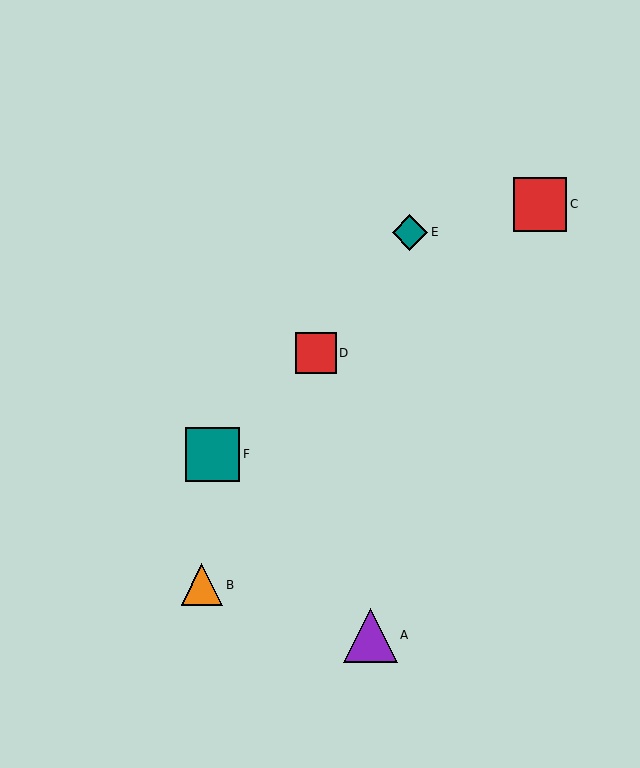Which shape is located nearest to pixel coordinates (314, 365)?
The red square (labeled D) at (316, 353) is nearest to that location.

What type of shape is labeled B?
Shape B is an orange triangle.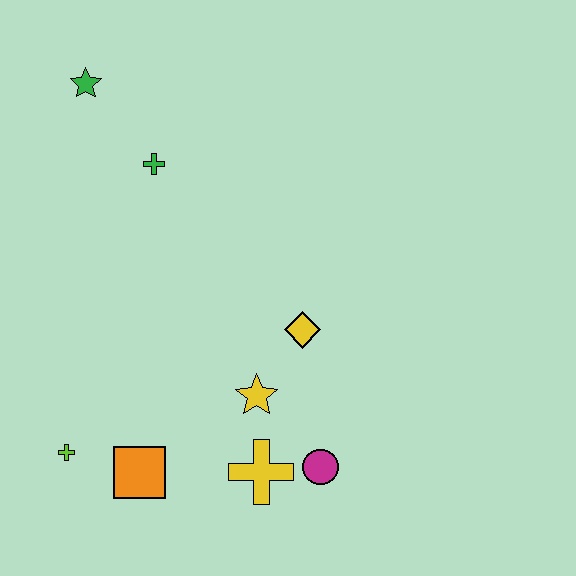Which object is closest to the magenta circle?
The yellow cross is closest to the magenta circle.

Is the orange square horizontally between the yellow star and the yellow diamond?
No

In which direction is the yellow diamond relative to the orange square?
The yellow diamond is to the right of the orange square.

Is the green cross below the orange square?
No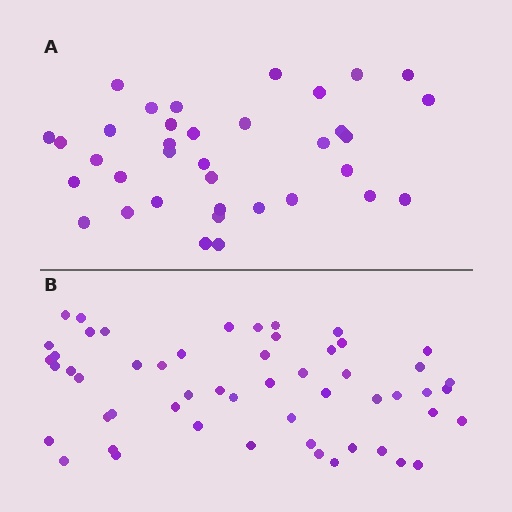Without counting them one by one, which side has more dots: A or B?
Region B (the bottom region) has more dots.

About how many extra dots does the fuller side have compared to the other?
Region B has approximately 20 more dots than region A.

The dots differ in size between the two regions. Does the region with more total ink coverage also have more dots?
No. Region A has more total ink coverage because its dots are larger, but region B actually contains more individual dots. Total area can be misleading — the number of items is what matters here.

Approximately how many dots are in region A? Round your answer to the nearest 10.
About 40 dots. (The exact count is 36, which rounds to 40.)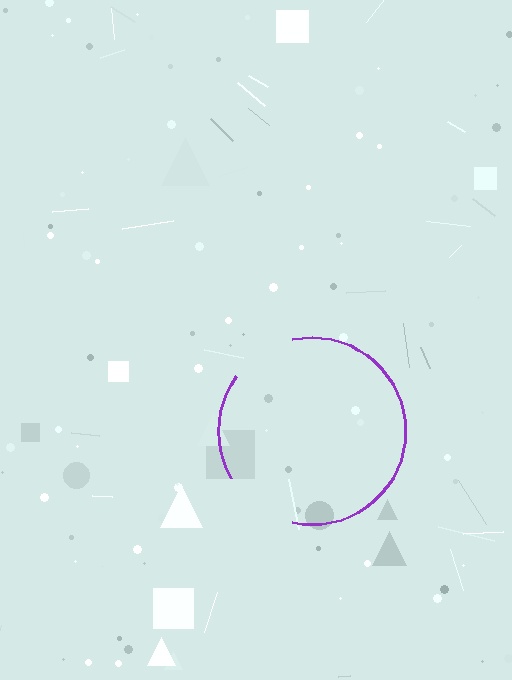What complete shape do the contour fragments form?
The contour fragments form a circle.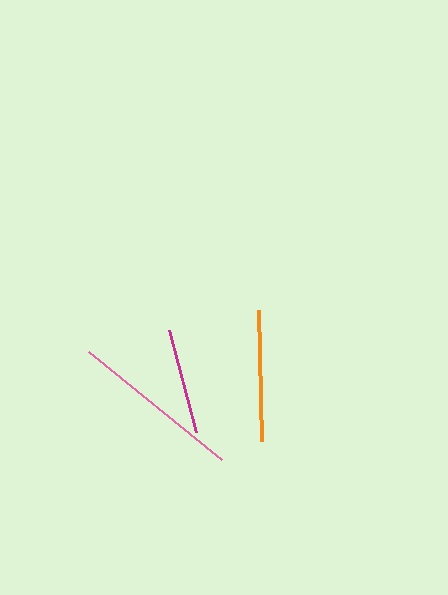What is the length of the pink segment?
The pink segment is approximately 172 pixels long.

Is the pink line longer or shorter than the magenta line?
The pink line is longer than the magenta line.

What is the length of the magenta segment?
The magenta segment is approximately 105 pixels long.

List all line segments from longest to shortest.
From longest to shortest: pink, orange, magenta.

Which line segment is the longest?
The pink line is the longest at approximately 172 pixels.